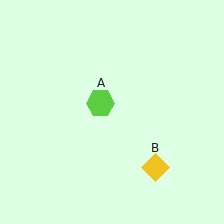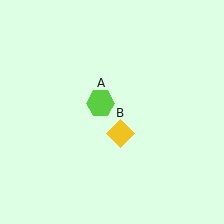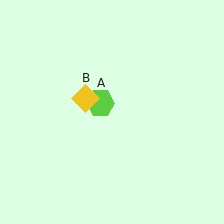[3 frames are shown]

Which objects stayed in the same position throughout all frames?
Lime hexagon (object A) remained stationary.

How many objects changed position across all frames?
1 object changed position: yellow diamond (object B).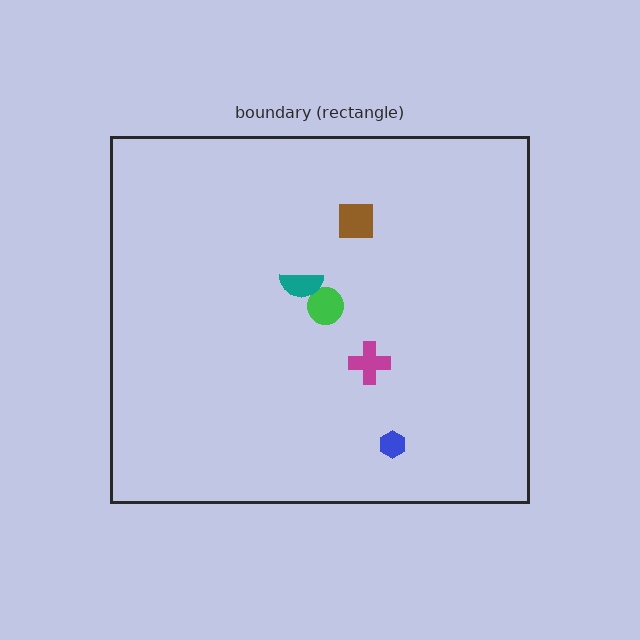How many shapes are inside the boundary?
5 inside, 0 outside.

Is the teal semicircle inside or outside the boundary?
Inside.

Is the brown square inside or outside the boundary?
Inside.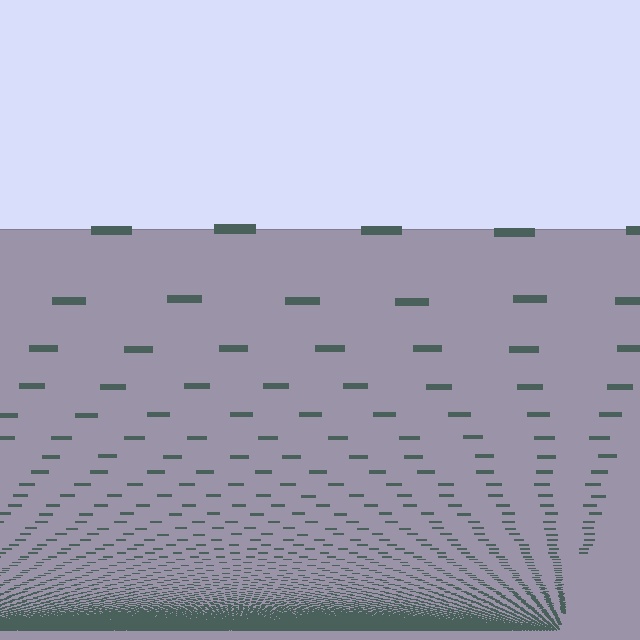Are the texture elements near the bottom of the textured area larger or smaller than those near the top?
Smaller. The gradient is inverted — elements near the bottom are smaller and denser.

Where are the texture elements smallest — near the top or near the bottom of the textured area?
Near the bottom.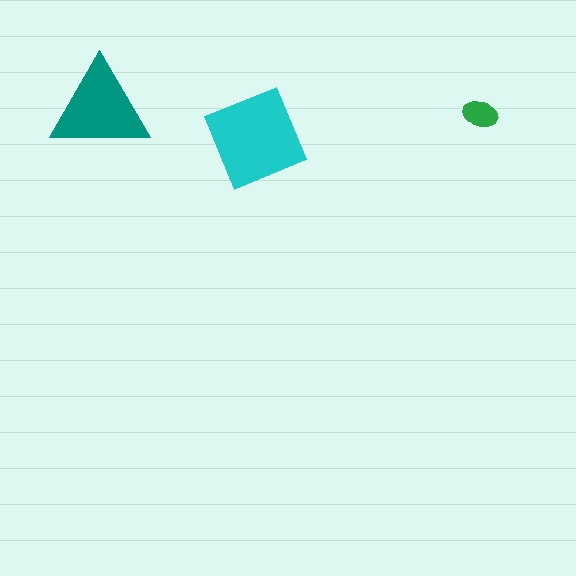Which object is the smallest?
The green ellipse.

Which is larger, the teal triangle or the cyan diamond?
The cyan diamond.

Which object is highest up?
The teal triangle is topmost.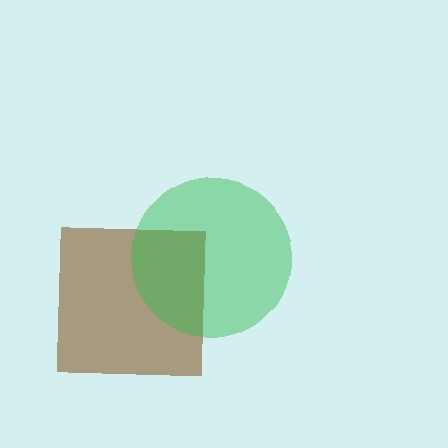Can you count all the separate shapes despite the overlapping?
Yes, there are 2 separate shapes.